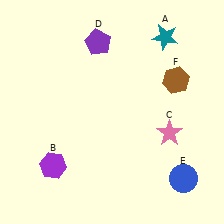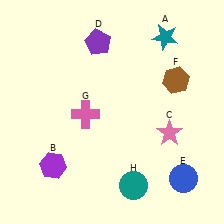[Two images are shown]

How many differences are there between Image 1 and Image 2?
There are 2 differences between the two images.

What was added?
A pink cross (G), a teal circle (H) were added in Image 2.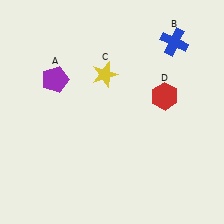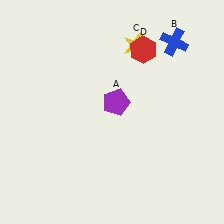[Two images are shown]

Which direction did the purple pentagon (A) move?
The purple pentagon (A) moved right.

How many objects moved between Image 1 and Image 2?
3 objects moved between the two images.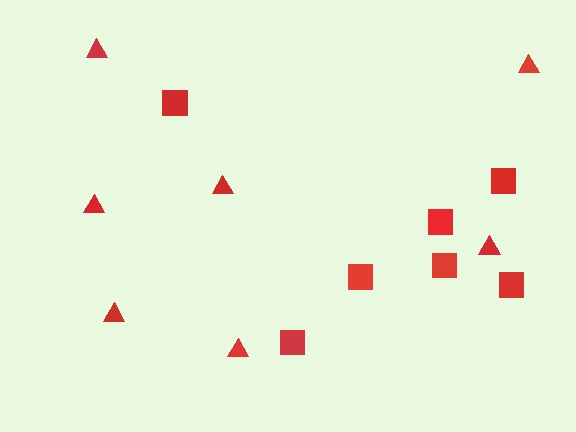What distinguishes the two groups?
There are 2 groups: one group of squares (7) and one group of triangles (7).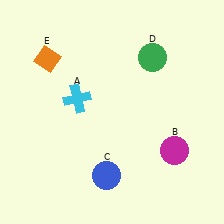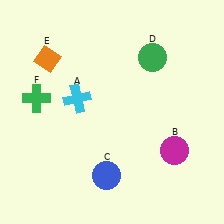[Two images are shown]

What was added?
A green cross (F) was added in Image 2.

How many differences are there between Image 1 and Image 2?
There is 1 difference between the two images.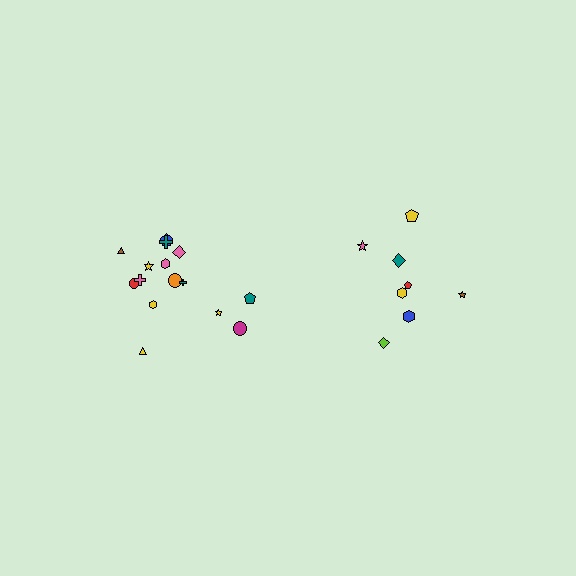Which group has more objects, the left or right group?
The left group.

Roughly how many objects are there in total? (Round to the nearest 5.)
Roughly 25 objects in total.